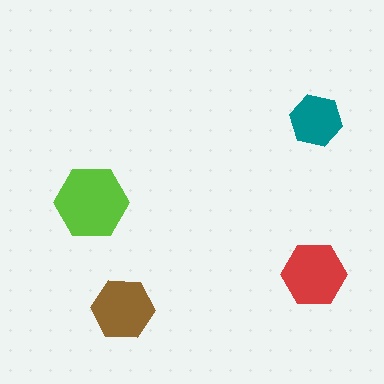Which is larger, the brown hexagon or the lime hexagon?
The lime one.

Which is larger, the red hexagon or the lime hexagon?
The lime one.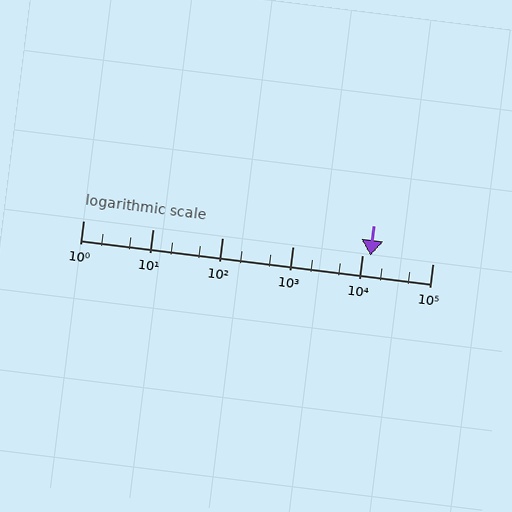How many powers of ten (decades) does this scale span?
The scale spans 5 decades, from 1 to 100000.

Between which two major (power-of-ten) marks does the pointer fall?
The pointer is between 10000 and 100000.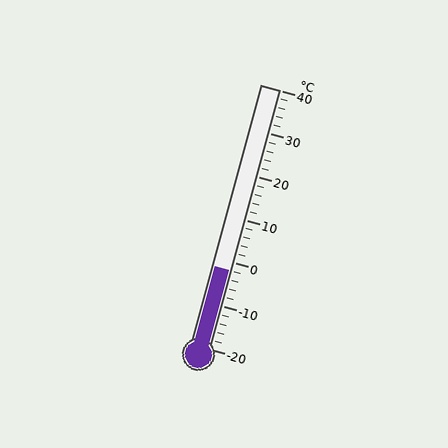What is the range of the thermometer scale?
The thermometer scale ranges from -20°C to 40°C.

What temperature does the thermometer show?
The thermometer shows approximately -2°C.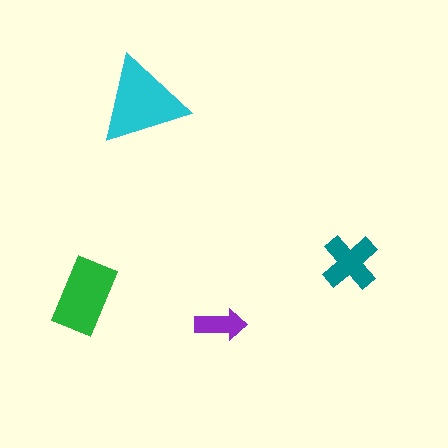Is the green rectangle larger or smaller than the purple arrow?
Larger.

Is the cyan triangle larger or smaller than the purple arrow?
Larger.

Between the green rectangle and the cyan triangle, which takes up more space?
The cyan triangle.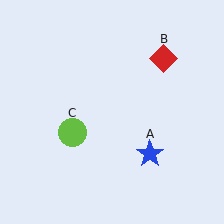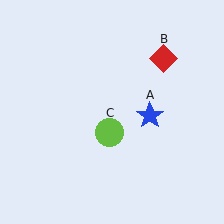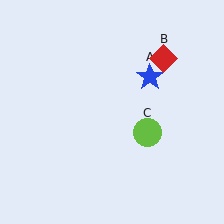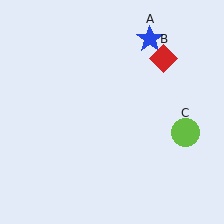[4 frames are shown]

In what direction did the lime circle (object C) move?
The lime circle (object C) moved right.